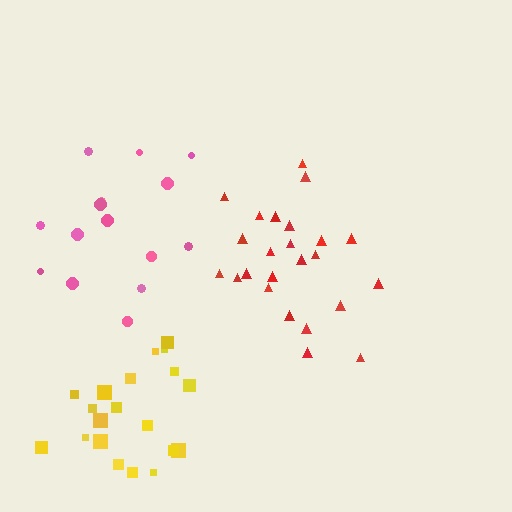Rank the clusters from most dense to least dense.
yellow, red, pink.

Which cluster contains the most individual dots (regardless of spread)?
Red (24).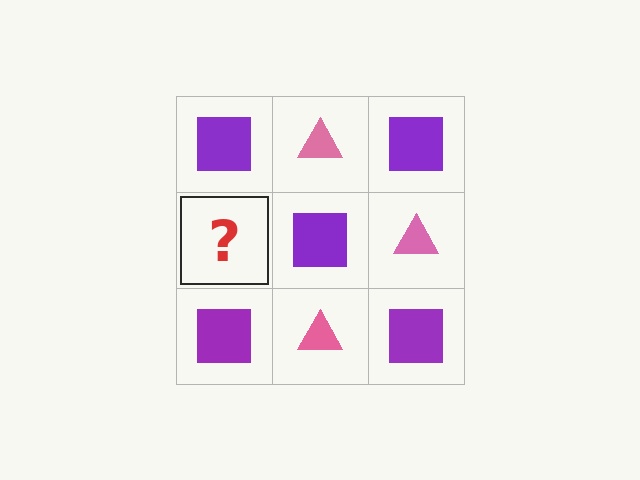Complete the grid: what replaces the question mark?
The question mark should be replaced with a pink triangle.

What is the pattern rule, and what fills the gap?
The rule is that it alternates purple square and pink triangle in a checkerboard pattern. The gap should be filled with a pink triangle.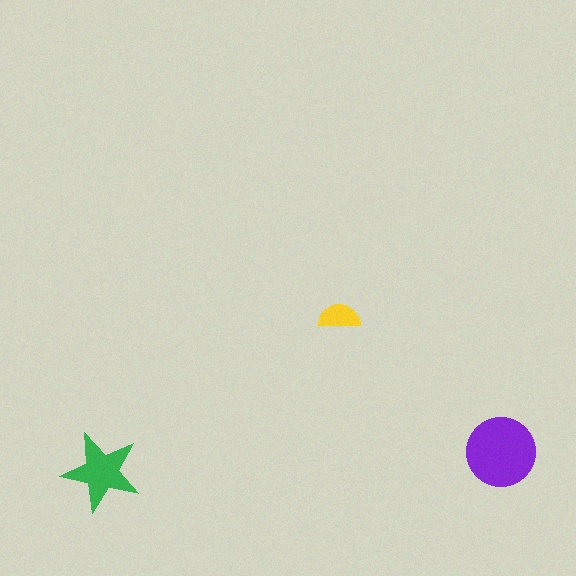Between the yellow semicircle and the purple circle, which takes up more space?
The purple circle.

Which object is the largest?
The purple circle.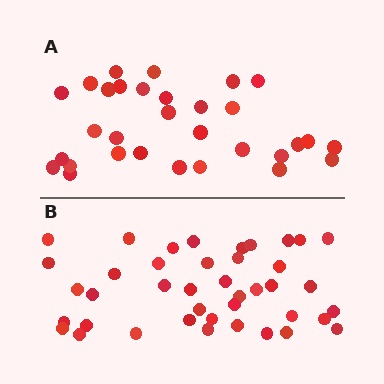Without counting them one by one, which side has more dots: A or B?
Region B (the bottom region) has more dots.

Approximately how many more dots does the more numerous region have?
Region B has roughly 10 or so more dots than region A.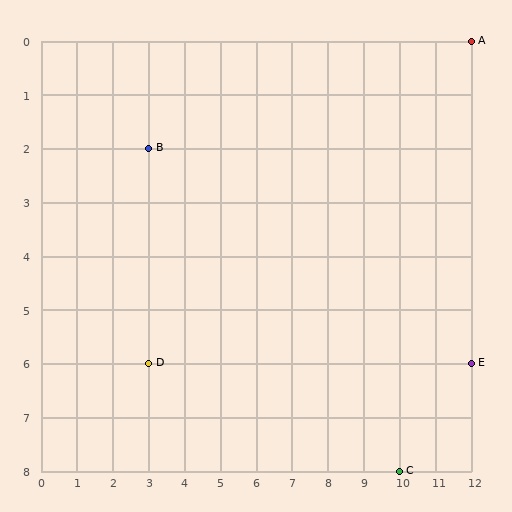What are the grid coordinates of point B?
Point B is at grid coordinates (3, 2).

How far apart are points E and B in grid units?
Points E and B are 9 columns and 4 rows apart (about 9.8 grid units diagonally).